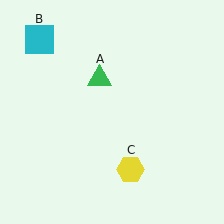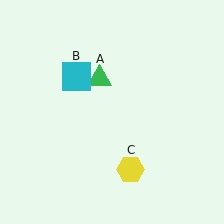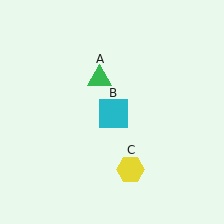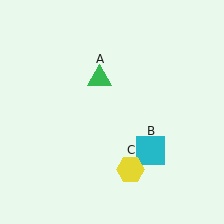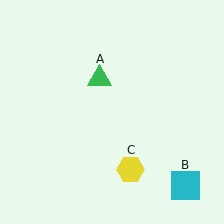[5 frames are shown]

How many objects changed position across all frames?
1 object changed position: cyan square (object B).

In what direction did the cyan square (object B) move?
The cyan square (object B) moved down and to the right.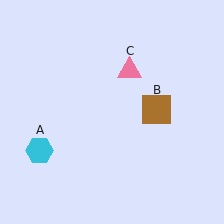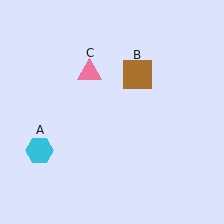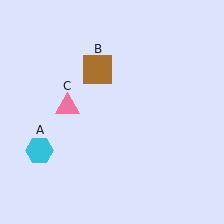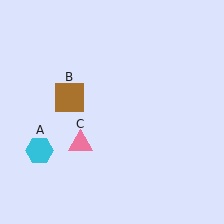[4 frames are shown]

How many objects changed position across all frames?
2 objects changed position: brown square (object B), pink triangle (object C).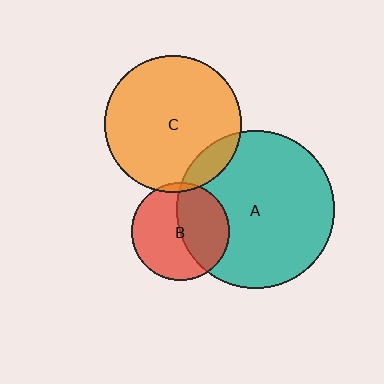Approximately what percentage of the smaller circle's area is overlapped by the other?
Approximately 10%.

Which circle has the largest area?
Circle A (teal).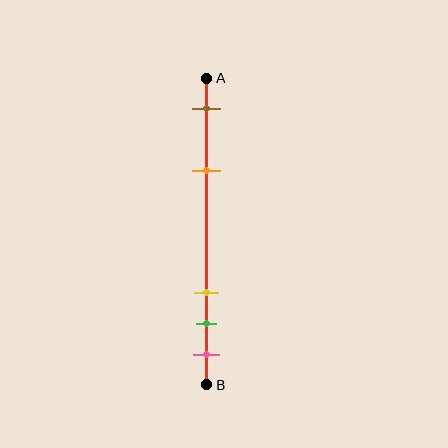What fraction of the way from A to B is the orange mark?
The orange mark is approximately 30% (0.3) of the way from A to B.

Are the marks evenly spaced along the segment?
No, the marks are not evenly spaced.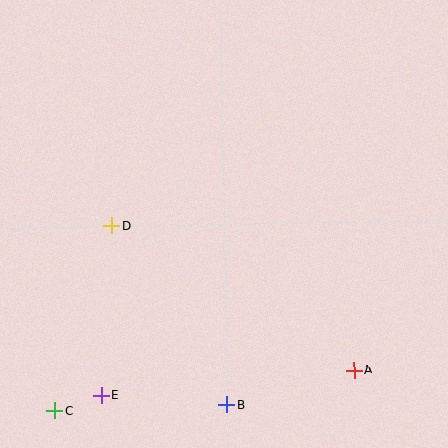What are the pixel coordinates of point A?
Point A is at (354, 370).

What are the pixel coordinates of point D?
Point D is at (112, 226).